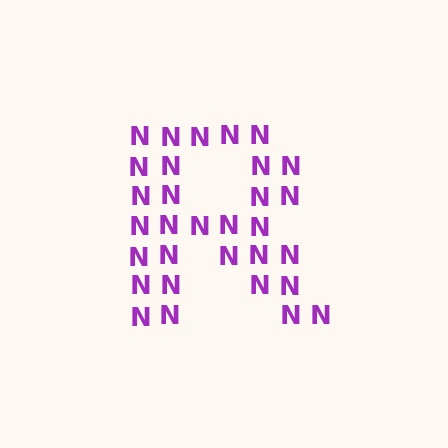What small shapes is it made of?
It is made of small letter N's.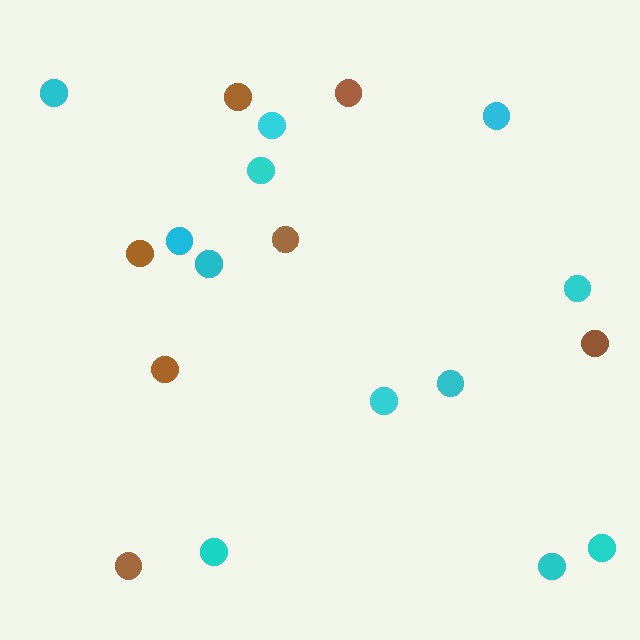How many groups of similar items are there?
There are 2 groups: one group of brown circles (7) and one group of cyan circles (12).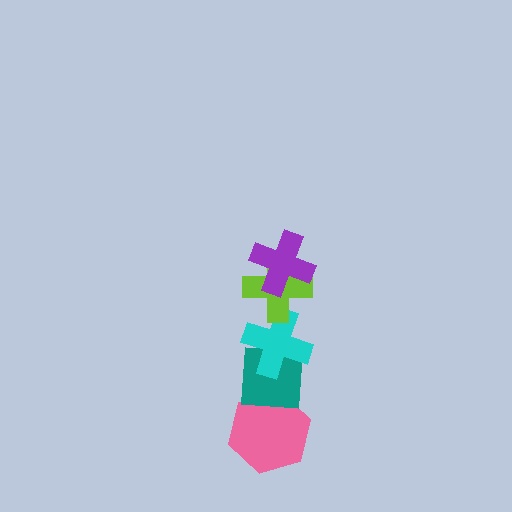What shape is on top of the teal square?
The cyan cross is on top of the teal square.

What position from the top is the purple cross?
The purple cross is 1st from the top.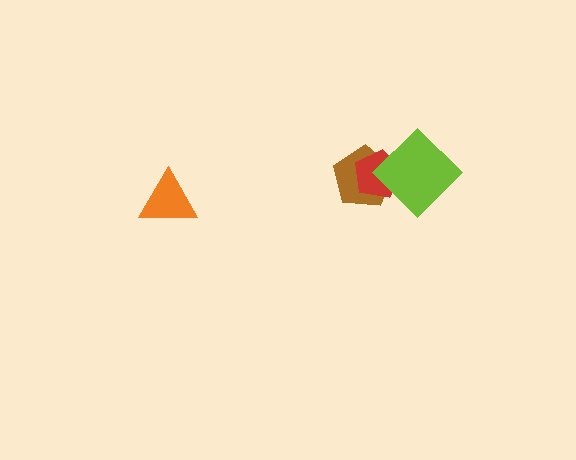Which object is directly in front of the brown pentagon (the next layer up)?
The red pentagon is directly in front of the brown pentagon.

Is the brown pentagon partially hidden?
Yes, it is partially covered by another shape.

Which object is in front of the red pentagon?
The lime diamond is in front of the red pentagon.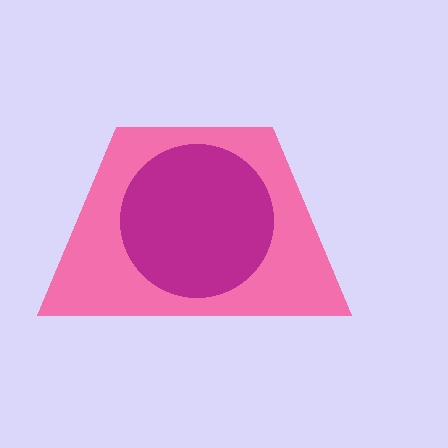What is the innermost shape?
The magenta circle.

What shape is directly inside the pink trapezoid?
The magenta circle.